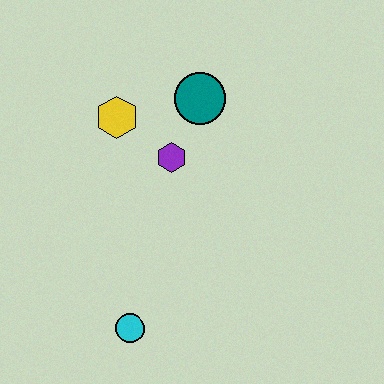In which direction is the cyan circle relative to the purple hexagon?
The cyan circle is below the purple hexagon.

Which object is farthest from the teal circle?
The cyan circle is farthest from the teal circle.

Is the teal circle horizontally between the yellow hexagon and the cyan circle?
No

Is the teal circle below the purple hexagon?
No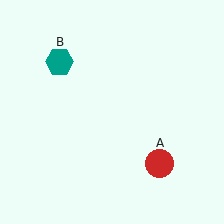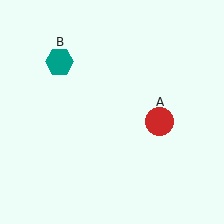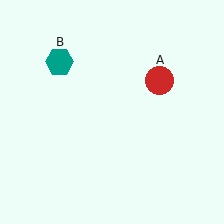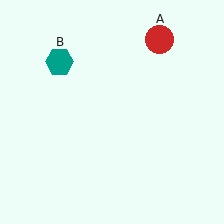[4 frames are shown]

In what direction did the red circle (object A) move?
The red circle (object A) moved up.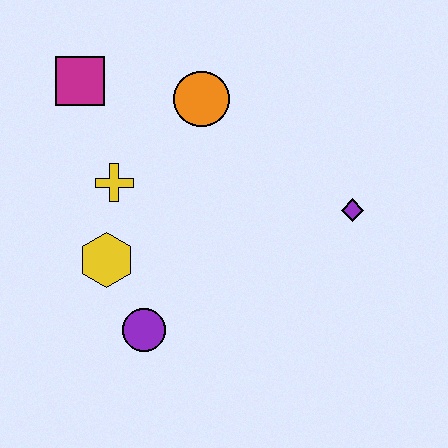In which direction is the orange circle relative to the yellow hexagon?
The orange circle is above the yellow hexagon.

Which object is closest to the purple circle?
The yellow hexagon is closest to the purple circle.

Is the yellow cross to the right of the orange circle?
No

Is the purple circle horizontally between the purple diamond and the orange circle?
No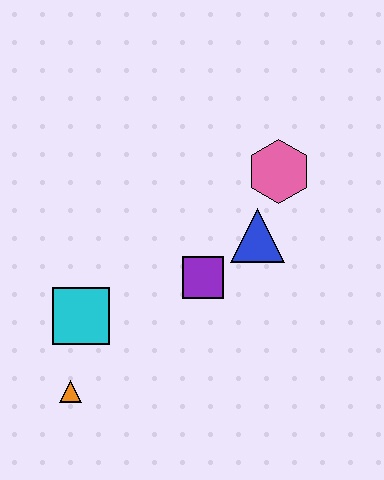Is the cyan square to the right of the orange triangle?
Yes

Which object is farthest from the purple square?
The orange triangle is farthest from the purple square.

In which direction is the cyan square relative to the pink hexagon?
The cyan square is to the left of the pink hexagon.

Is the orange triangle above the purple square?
No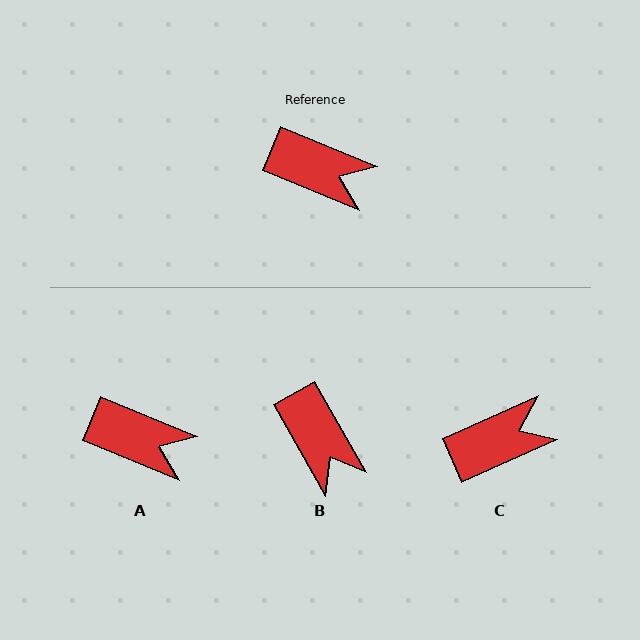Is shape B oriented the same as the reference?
No, it is off by about 38 degrees.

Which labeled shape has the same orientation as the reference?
A.